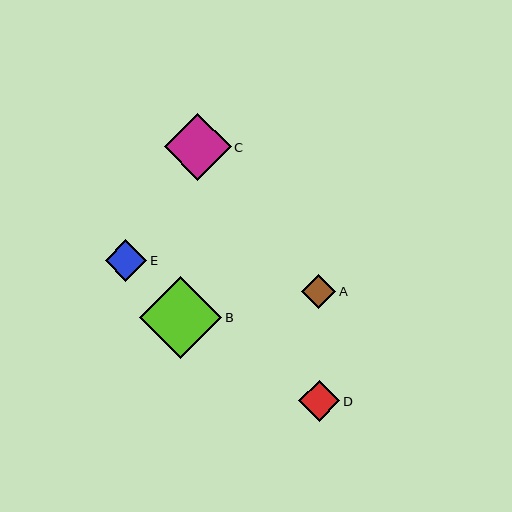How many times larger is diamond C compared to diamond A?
Diamond C is approximately 2.0 times the size of diamond A.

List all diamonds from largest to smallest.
From largest to smallest: B, C, E, D, A.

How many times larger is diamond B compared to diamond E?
Diamond B is approximately 2.0 times the size of diamond E.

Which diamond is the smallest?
Diamond A is the smallest with a size of approximately 34 pixels.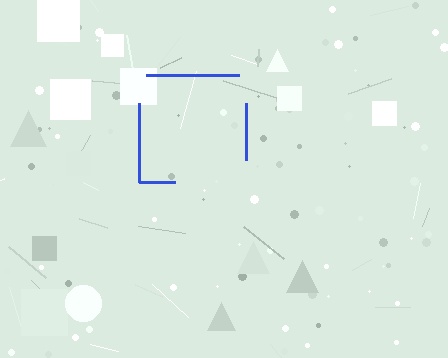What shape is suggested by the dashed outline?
The dashed outline suggests a square.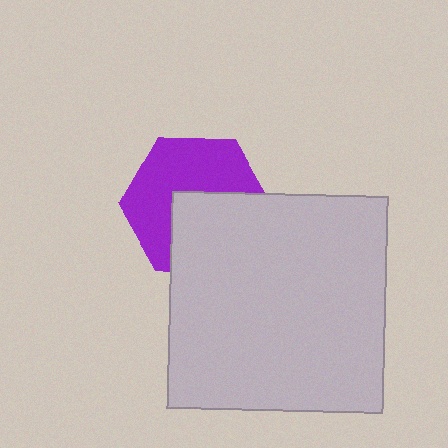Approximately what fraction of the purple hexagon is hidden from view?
Roughly 44% of the purple hexagon is hidden behind the light gray square.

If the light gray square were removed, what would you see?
You would see the complete purple hexagon.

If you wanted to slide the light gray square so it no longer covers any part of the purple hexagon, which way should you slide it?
Slide it down — that is the most direct way to separate the two shapes.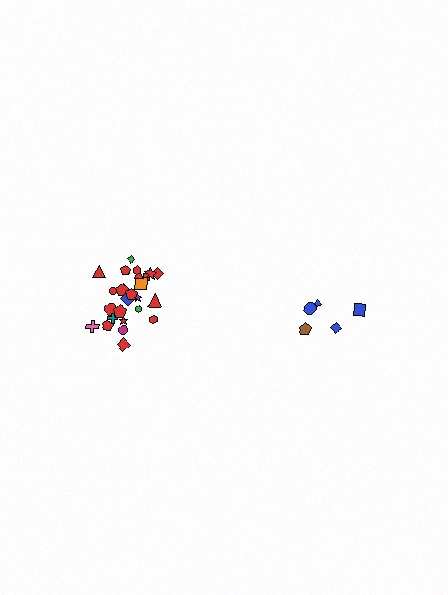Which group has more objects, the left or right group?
The left group.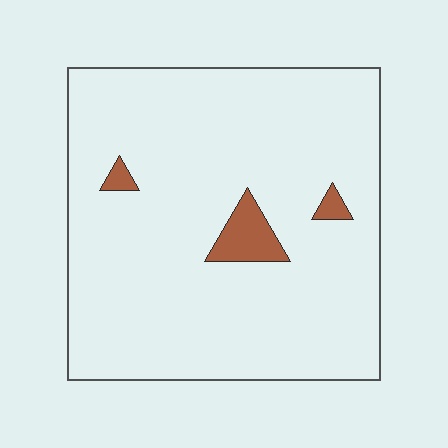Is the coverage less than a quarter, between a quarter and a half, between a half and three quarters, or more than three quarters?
Less than a quarter.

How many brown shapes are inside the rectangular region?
3.